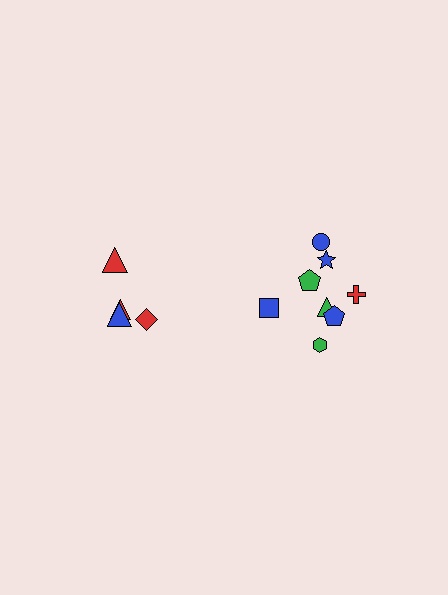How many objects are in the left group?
There are 4 objects.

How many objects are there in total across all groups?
There are 12 objects.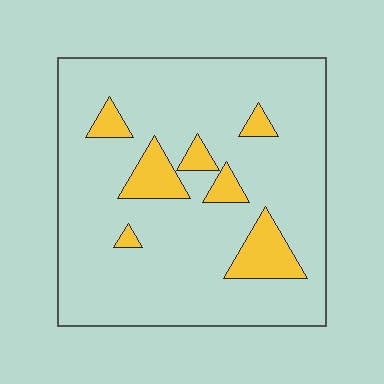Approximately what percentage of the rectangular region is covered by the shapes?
Approximately 15%.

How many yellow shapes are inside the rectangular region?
7.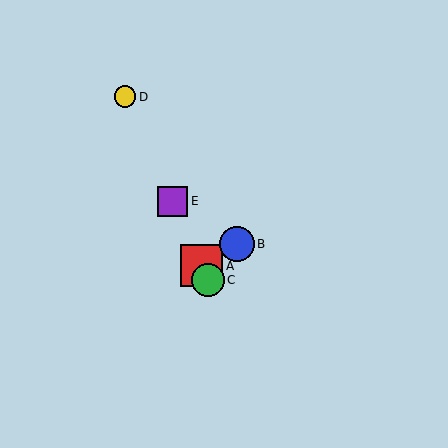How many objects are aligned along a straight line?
4 objects (A, C, D, E) are aligned along a straight line.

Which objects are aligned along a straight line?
Objects A, C, D, E are aligned along a straight line.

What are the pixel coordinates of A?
Object A is at (202, 266).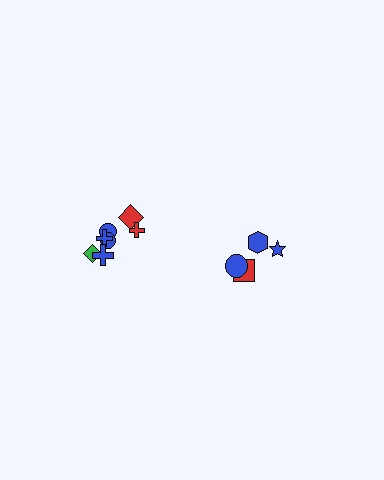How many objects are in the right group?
There are 4 objects.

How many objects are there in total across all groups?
There are 11 objects.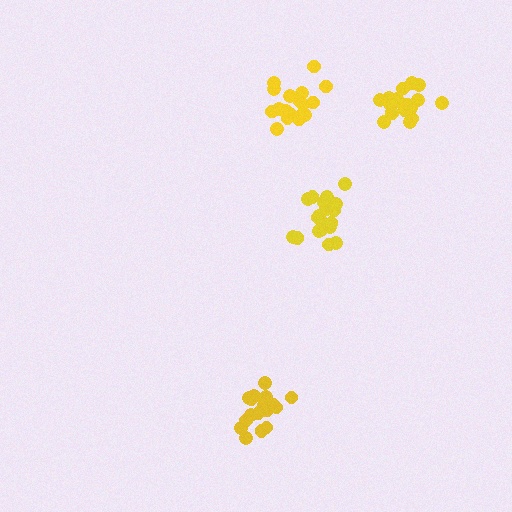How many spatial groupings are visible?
There are 4 spatial groupings.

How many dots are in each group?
Group 1: 19 dots, Group 2: 18 dots, Group 3: 19 dots, Group 4: 18 dots (74 total).